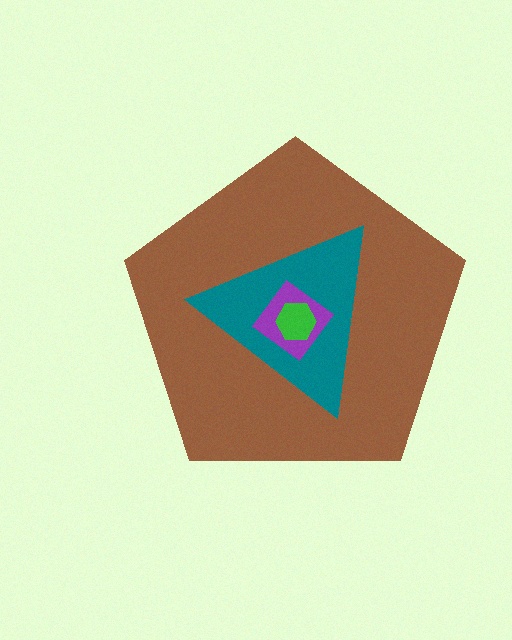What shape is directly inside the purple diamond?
The green hexagon.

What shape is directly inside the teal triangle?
The purple diamond.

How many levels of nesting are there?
4.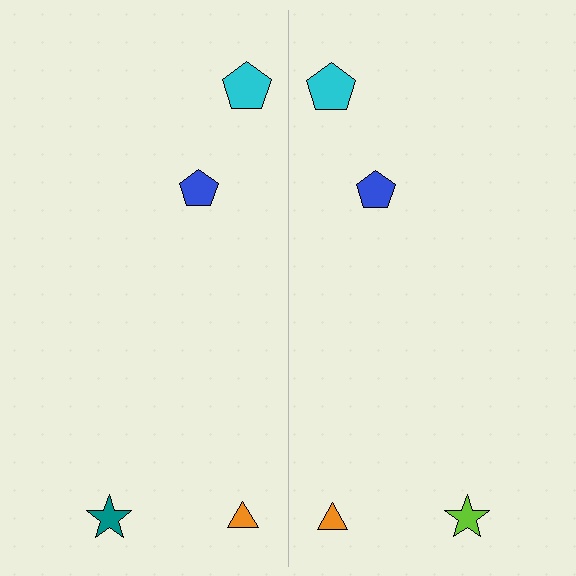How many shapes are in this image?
There are 8 shapes in this image.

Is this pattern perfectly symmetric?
No, the pattern is not perfectly symmetric. The lime star on the right side breaks the symmetry — its mirror counterpart is teal.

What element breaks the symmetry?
The lime star on the right side breaks the symmetry — its mirror counterpart is teal.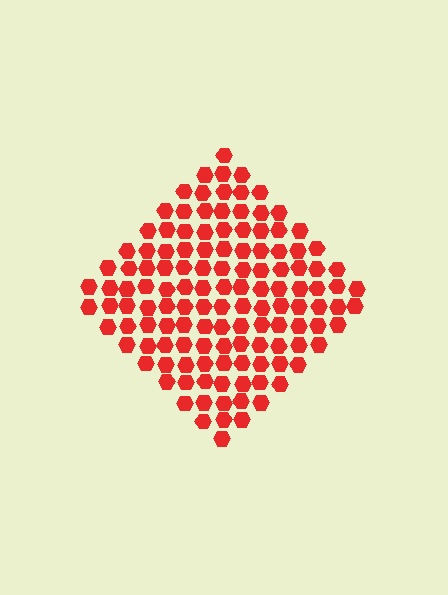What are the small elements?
The small elements are hexagons.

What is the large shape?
The large shape is a diamond.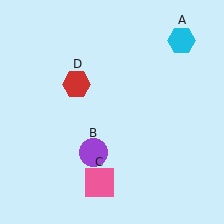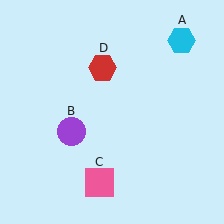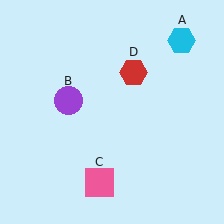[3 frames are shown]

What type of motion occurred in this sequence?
The purple circle (object B), red hexagon (object D) rotated clockwise around the center of the scene.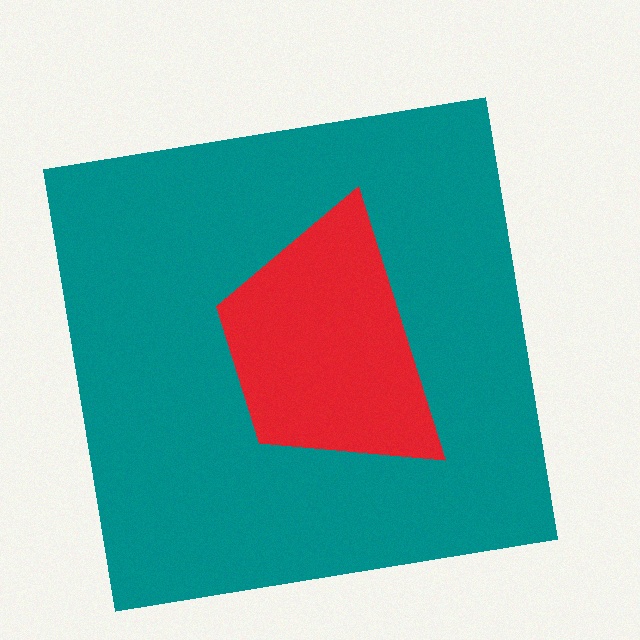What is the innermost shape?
The red trapezoid.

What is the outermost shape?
The teal square.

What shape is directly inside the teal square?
The red trapezoid.